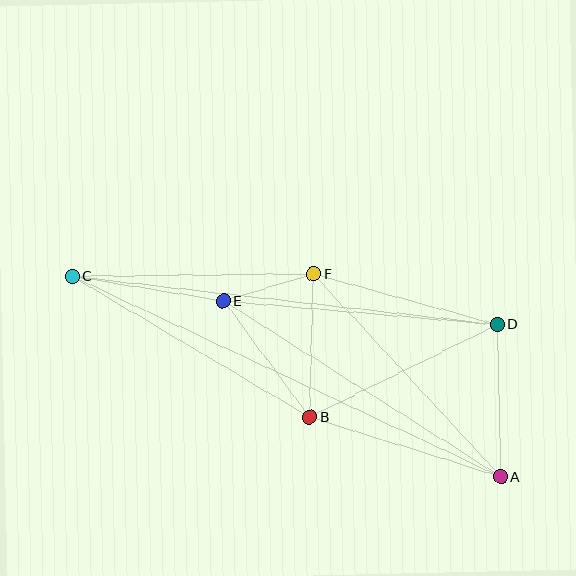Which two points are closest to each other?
Points E and F are closest to each other.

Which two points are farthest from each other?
Points A and C are farthest from each other.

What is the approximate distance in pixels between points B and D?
The distance between B and D is approximately 209 pixels.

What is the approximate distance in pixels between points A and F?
The distance between A and F is approximately 276 pixels.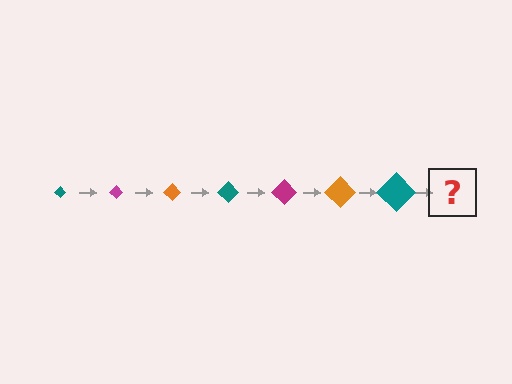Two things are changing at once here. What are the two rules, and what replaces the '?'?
The two rules are that the diamond grows larger each step and the color cycles through teal, magenta, and orange. The '?' should be a magenta diamond, larger than the previous one.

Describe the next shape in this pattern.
It should be a magenta diamond, larger than the previous one.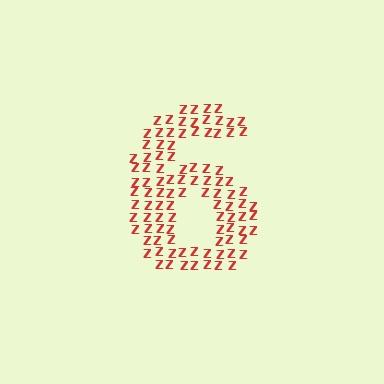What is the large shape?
The large shape is the digit 6.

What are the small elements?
The small elements are letter Z's.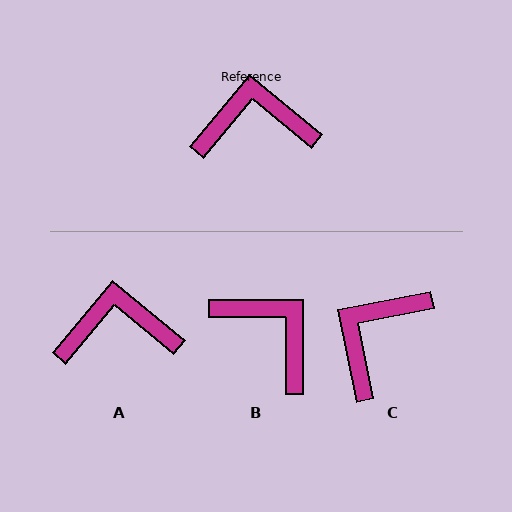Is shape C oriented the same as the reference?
No, it is off by about 51 degrees.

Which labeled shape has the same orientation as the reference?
A.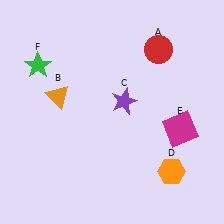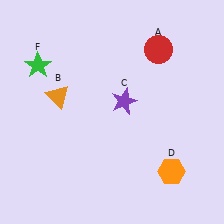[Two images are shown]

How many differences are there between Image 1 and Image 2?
There is 1 difference between the two images.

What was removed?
The magenta square (E) was removed in Image 2.